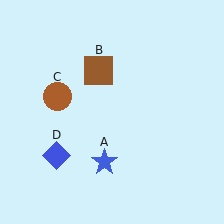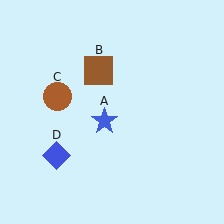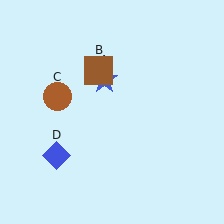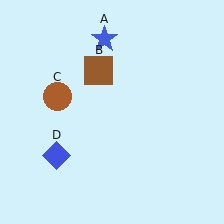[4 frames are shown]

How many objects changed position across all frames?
1 object changed position: blue star (object A).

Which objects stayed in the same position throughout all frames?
Brown square (object B) and brown circle (object C) and blue diamond (object D) remained stationary.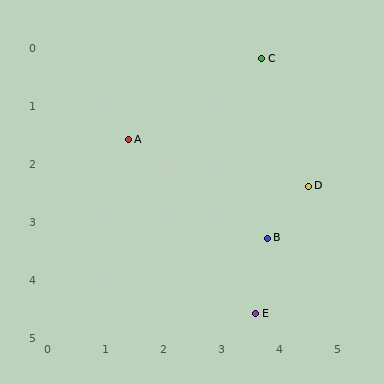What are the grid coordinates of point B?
Point B is at approximately (3.8, 3.3).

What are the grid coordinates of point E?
Point E is at approximately (3.6, 4.6).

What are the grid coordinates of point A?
Point A is at approximately (1.4, 1.6).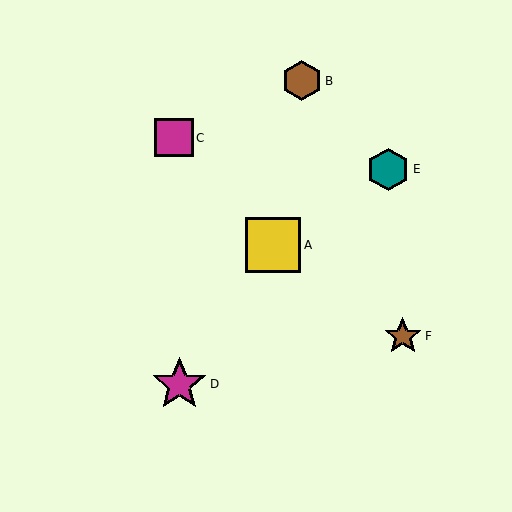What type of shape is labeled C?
Shape C is a magenta square.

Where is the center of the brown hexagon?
The center of the brown hexagon is at (302, 81).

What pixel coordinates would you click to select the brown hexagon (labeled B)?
Click at (302, 81) to select the brown hexagon B.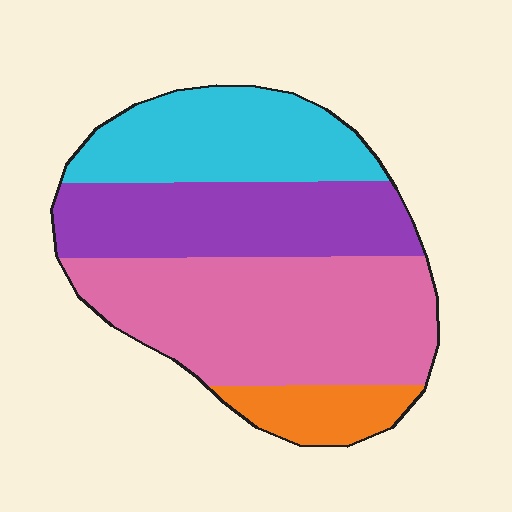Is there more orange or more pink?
Pink.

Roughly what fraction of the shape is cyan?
Cyan takes up between a sixth and a third of the shape.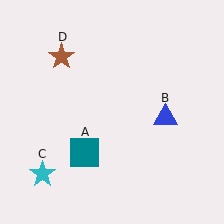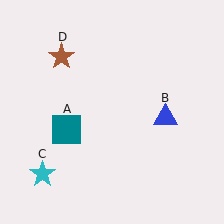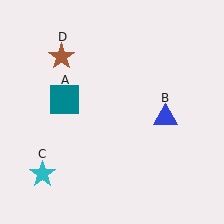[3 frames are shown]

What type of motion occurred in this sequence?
The teal square (object A) rotated clockwise around the center of the scene.